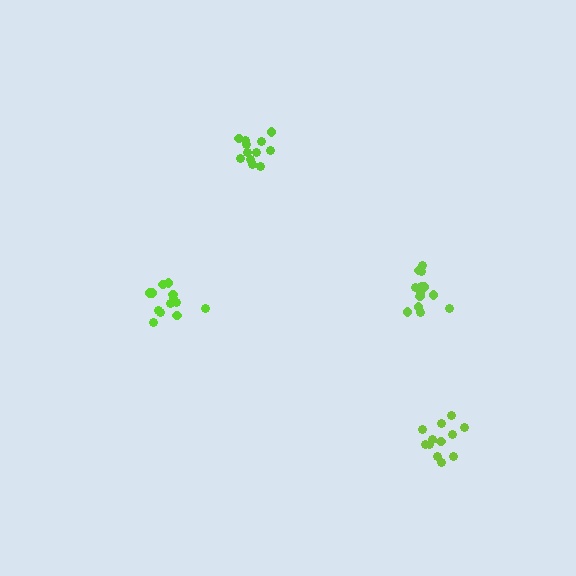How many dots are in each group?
Group 1: 13 dots, Group 2: 12 dots, Group 3: 13 dots, Group 4: 12 dots (50 total).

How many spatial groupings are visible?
There are 4 spatial groupings.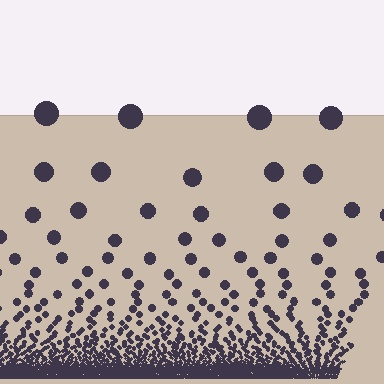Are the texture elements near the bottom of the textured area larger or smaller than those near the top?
Smaller. The gradient is inverted — elements near the bottom are smaller and denser.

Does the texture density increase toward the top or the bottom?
Density increases toward the bottom.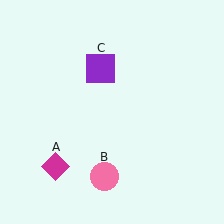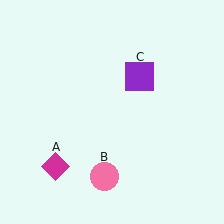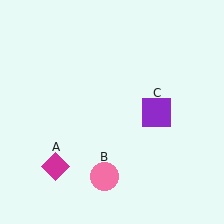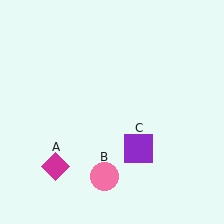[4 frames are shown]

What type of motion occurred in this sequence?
The purple square (object C) rotated clockwise around the center of the scene.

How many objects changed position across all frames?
1 object changed position: purple square (object C).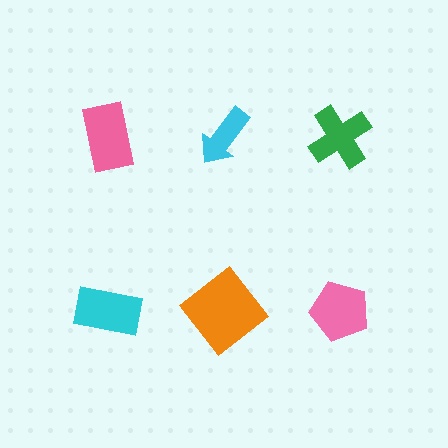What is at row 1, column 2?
A cyan arrow.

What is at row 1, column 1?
A pink rectangle.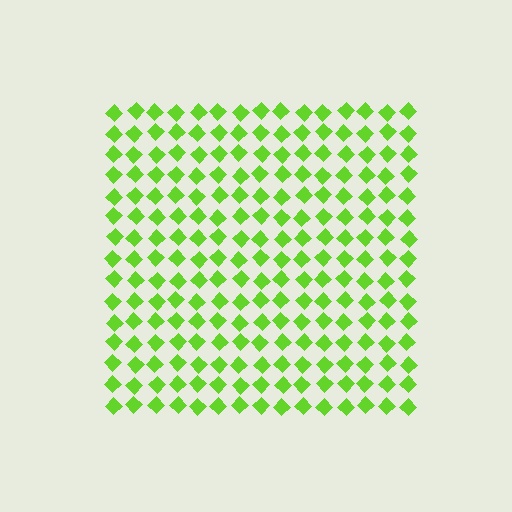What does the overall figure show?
The overall figure shows a square.